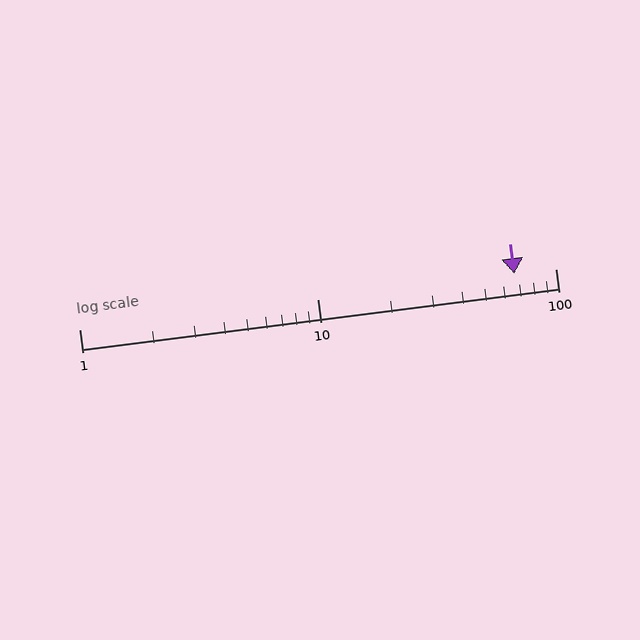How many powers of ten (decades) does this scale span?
The scale spans 2 decades, from 1 to 100.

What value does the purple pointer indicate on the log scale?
The pointer indicates approximately 67.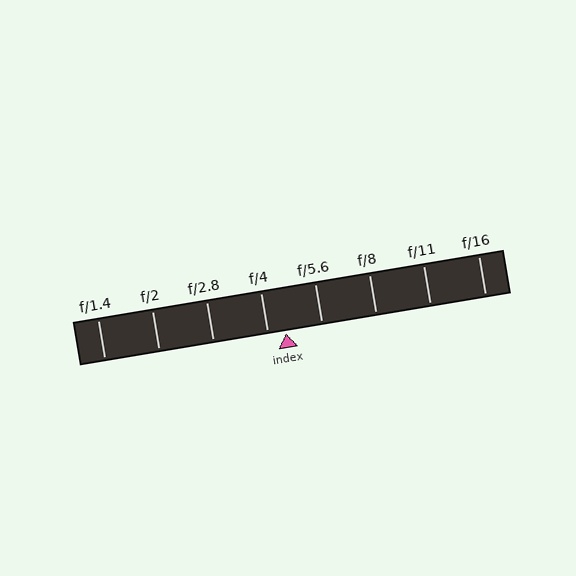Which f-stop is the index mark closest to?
The index mark is closest to f/4.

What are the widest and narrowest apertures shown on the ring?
The widest aperture shown is f/1.4 and the narrowest is f/16.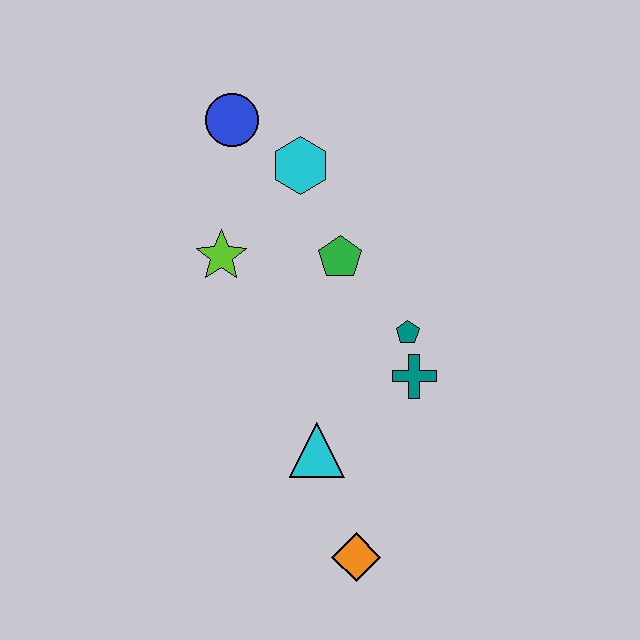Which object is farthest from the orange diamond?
The blue circle is farthest from the orange diamond.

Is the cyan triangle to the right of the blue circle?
Yes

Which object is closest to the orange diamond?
The cyan triangle is closest to the orange diamond.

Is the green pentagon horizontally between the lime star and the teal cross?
Yes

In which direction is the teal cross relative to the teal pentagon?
The teal cross is below the teal pentagon.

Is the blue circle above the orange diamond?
Yes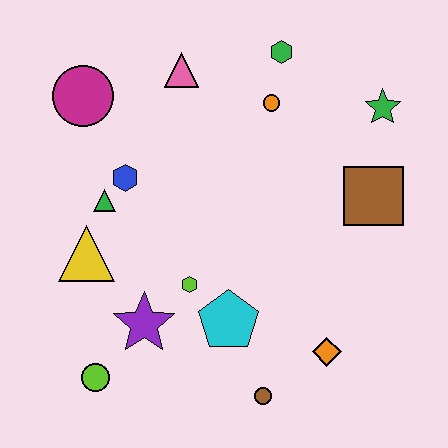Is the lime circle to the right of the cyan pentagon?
No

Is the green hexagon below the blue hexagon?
No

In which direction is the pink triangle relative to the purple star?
The pink triangle is above the purple star.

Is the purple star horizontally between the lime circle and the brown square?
Yes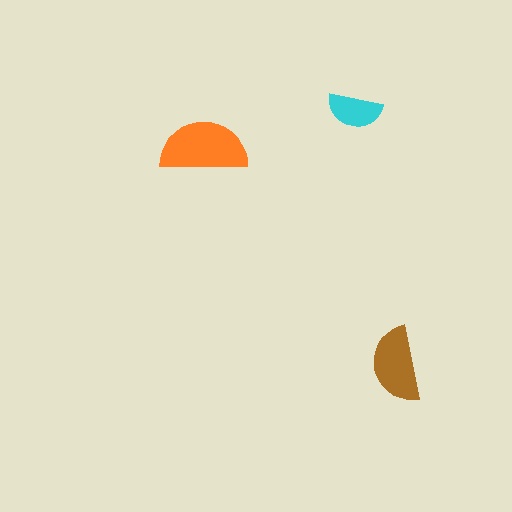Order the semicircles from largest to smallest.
the orange one, the brown one, the cyan one.